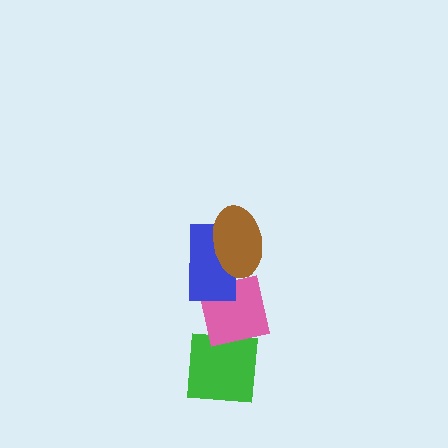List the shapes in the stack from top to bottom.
From top to bottom: the brown ellipse, the blue rectangle, the pink square, the green square.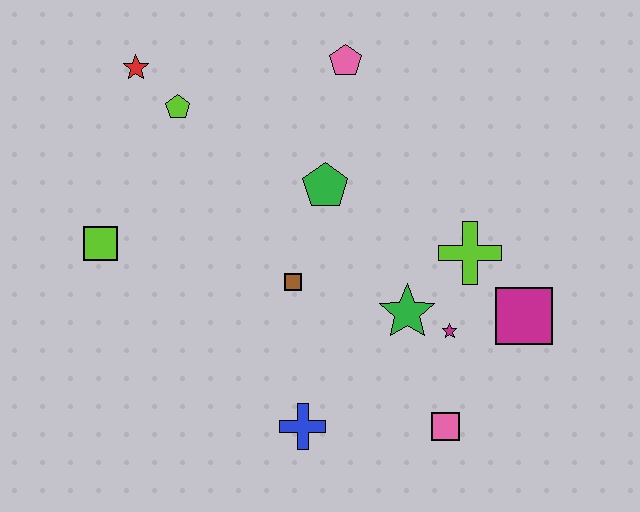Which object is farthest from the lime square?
The magenta square is farthest from the lime square.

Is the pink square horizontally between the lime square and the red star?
No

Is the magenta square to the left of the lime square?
No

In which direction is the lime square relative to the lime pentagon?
The lime square is below the lime pentagon.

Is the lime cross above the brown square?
Yes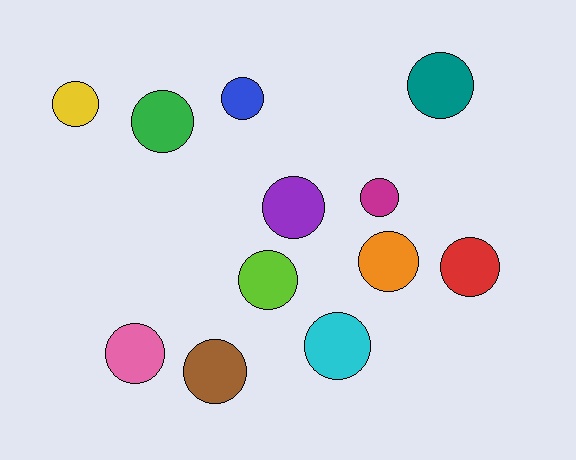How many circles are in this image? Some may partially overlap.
There are 12 circles.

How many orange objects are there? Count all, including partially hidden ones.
There is 1 orange object.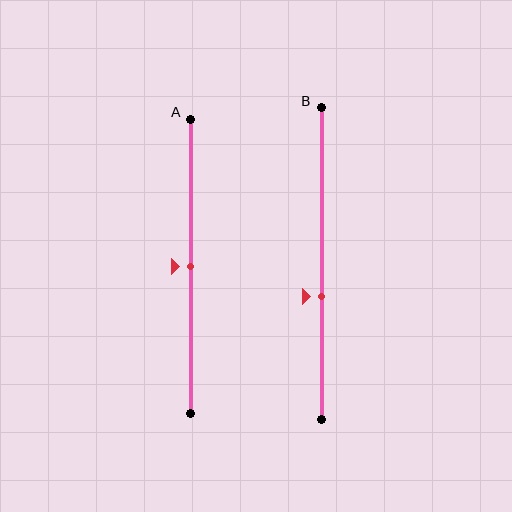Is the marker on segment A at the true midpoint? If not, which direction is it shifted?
Yes, the marker on segment A is at the true midpoint.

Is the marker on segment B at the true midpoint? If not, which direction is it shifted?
No, the marker on segment B is shifted downward by about 11% of the segment length.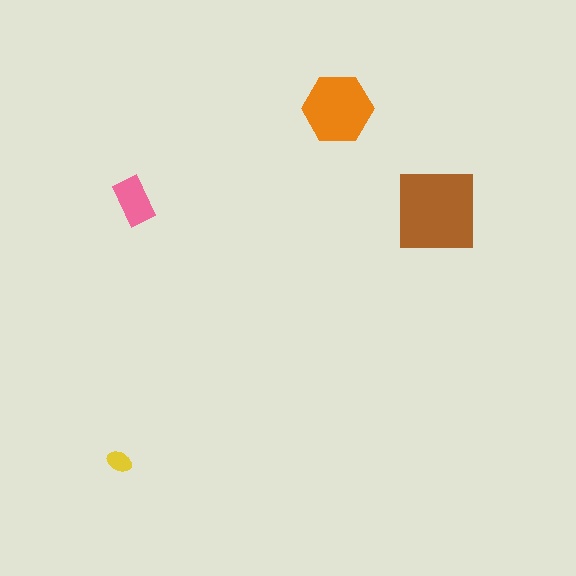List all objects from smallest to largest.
The yellow ellipse, the pink rectangle, the orange hexagon, the brown square.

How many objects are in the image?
There are 4 objects in the image.